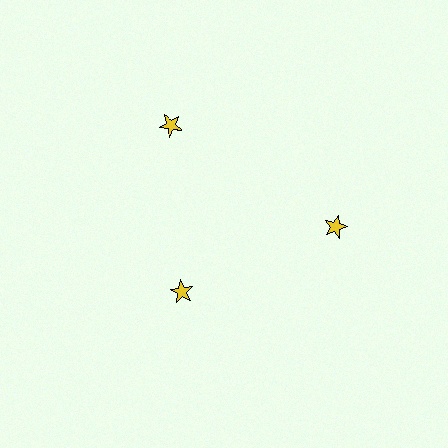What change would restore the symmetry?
The symmetry would be restored by moving it outward, back onto the ring so that all 3 stars sit at equal angles and equal distance from the center.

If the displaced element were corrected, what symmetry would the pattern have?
It would have 3-fold rotational symmetry — the pattern would map onto itself every 120 degrees.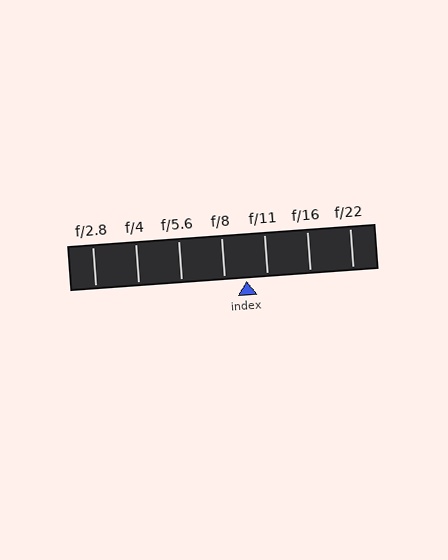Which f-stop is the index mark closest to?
The index mark is closest to f/11.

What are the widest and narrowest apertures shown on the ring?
The widest aperture shown is f/2.8 and the narrowest is f/22.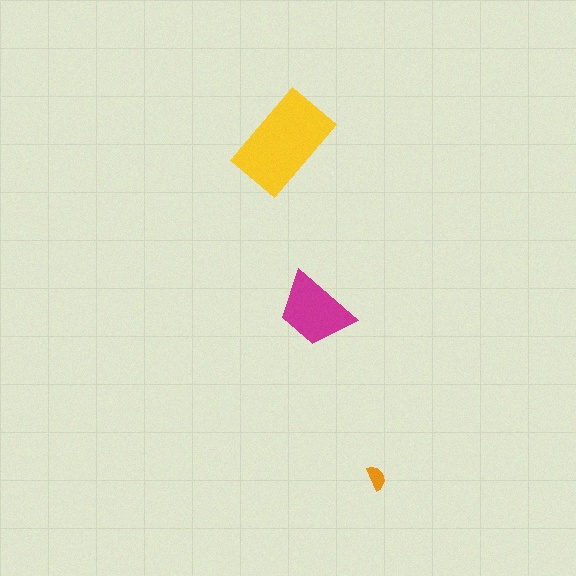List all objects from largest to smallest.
The yellow rectangle, the magenta trapezoid, the orange semicircle.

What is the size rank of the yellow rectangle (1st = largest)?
1st.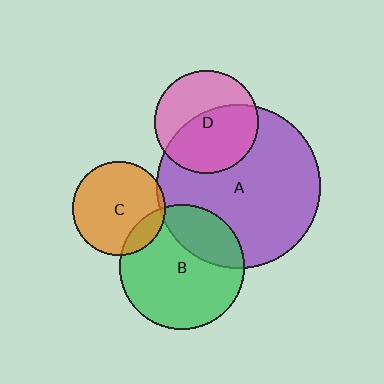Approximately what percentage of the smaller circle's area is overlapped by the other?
Approximately 25%.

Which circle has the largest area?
Circle A (purple).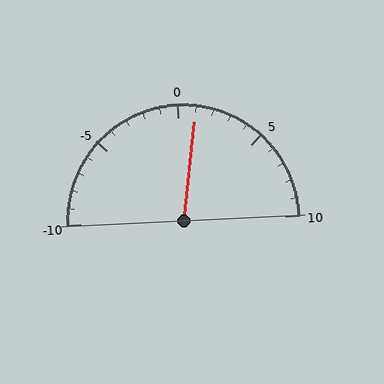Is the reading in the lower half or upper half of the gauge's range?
The reading is in the upper half of the range (-10 to 10).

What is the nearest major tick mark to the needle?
The nearest major tick mark is 0.